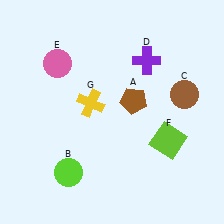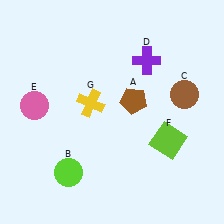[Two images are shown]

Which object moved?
The pink circle (E) moved down.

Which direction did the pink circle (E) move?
The pink circle (E) moved down.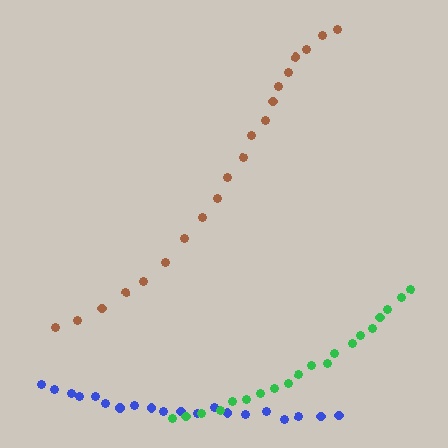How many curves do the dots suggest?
There are 3 distinct paths.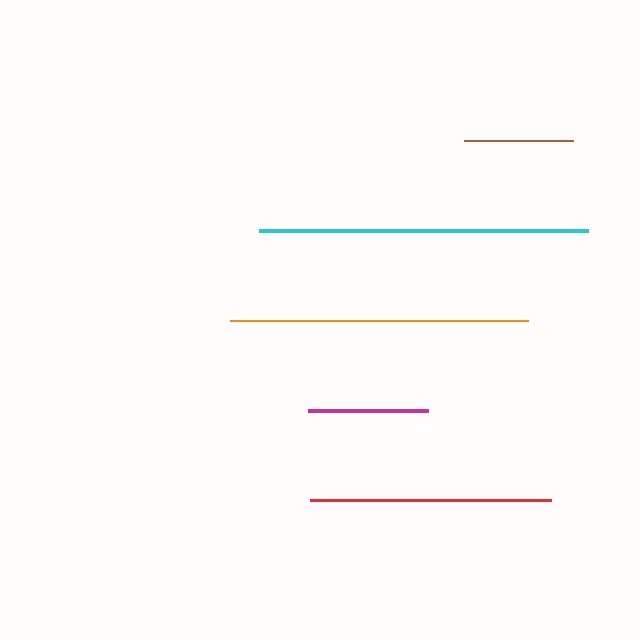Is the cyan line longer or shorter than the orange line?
The cyan line is longer than the orange line.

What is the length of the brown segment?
The brown segment is approximately 109 pixels long.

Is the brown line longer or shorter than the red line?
The red line is longer than the brown line.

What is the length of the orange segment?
The orange segment is approximately 299 pixels long.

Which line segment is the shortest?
The brown line is the shortest at approximately 109 pixels.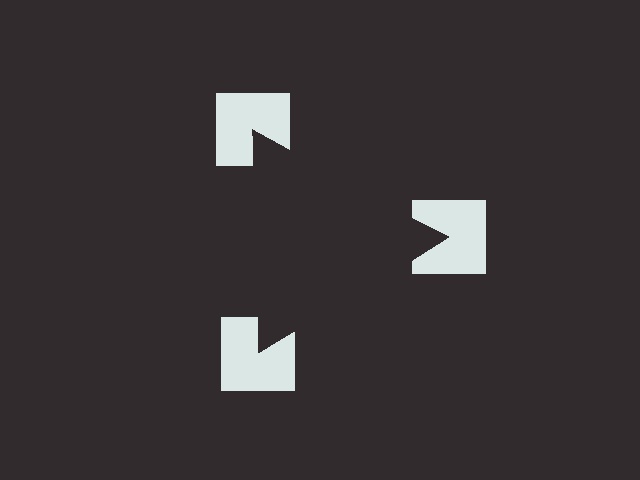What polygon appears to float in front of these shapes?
An illusory triangle — its edges are inferred from the aligned wedge cuts in the notched squares, not physically drawn.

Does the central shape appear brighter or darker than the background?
It typically appears slightly darker than the background, even though no actual brightness change is drawn.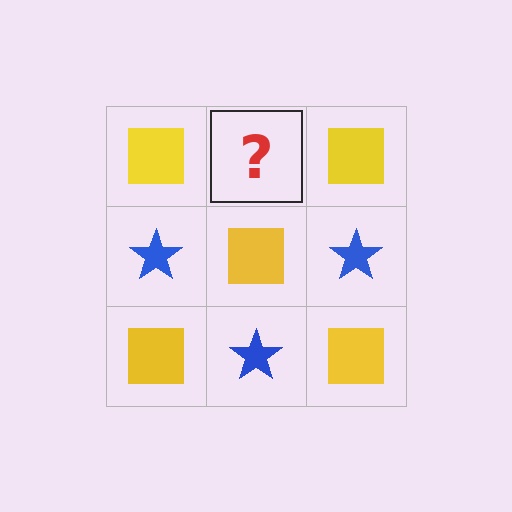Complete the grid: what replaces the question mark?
The question mark should be replaced with a blue star.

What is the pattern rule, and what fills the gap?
The rule is that it alternates yellow square and blue star in a checkerboard pattern. The gap should be filled with a blue star.